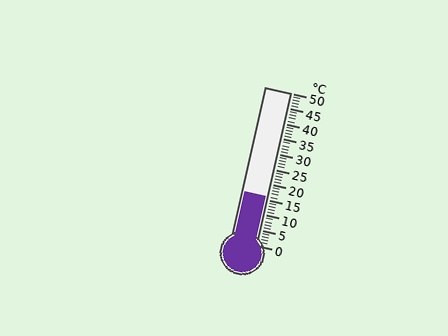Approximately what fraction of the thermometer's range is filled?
The thermometer is filled to approximately 30% of its range.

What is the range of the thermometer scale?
The thermometer scale ranges from 0°C to 50°C.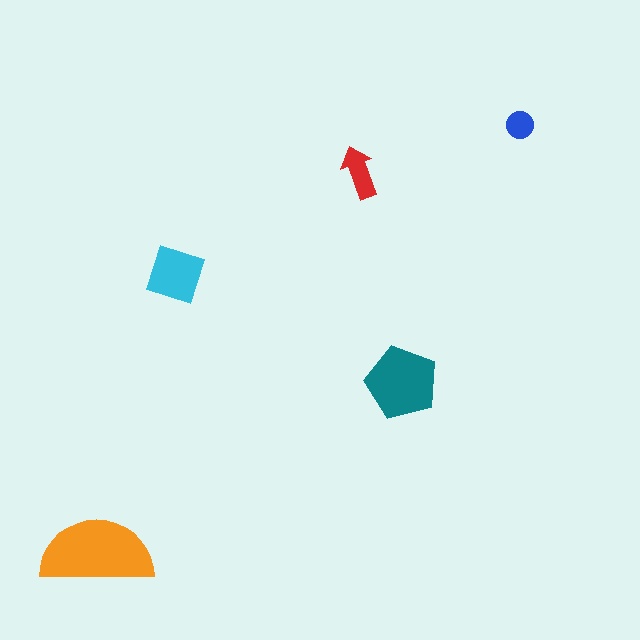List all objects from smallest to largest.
The blue circle, the red arrow, the cyan square, the teal pentagon, the orange semicircle.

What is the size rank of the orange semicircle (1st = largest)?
1st.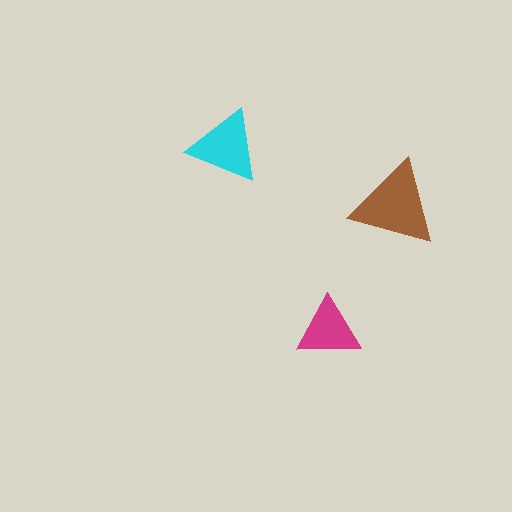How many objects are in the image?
There are 3 objects in the image.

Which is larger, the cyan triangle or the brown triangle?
The brown one.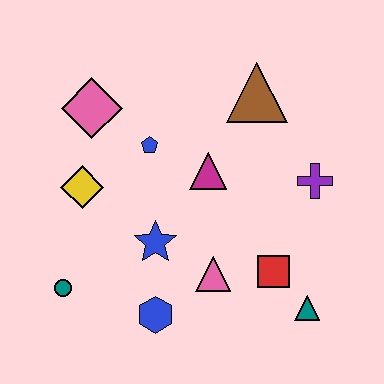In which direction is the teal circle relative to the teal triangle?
The teal circle is to the left of the teal triangle.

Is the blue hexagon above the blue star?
No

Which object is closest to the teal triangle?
The red square is closest to the teal triangle.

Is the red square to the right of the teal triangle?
No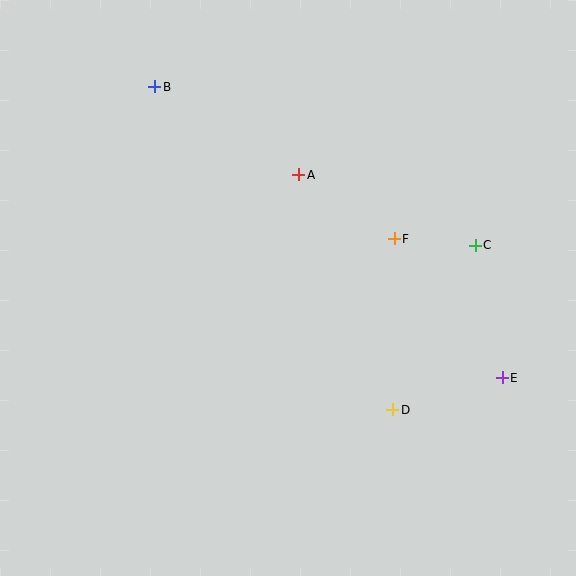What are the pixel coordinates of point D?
Point D is at (393, 410).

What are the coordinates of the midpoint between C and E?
The midpoint between C and E is at (489, 311).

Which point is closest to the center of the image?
Point A at (299, 175) is closest to the center.